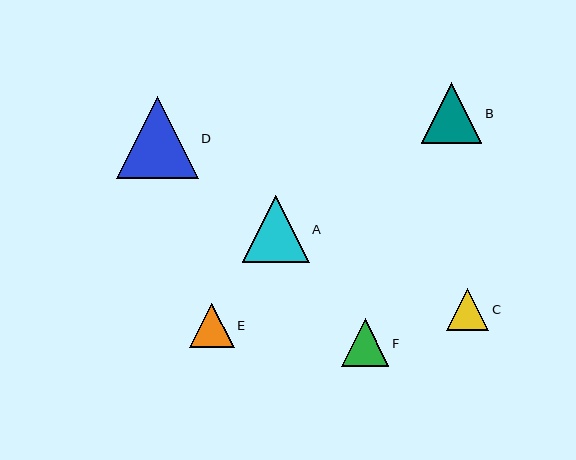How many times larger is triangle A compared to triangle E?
Triangle A is approximately 1.5 times the size of triangle E.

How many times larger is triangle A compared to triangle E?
Triangle A is approximately 1.5 times the size of triangle E.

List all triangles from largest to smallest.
From largest to smallest: D, A, B, F, E, C.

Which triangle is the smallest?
Triangle C is the smallest with a size of approximately 42 pixels.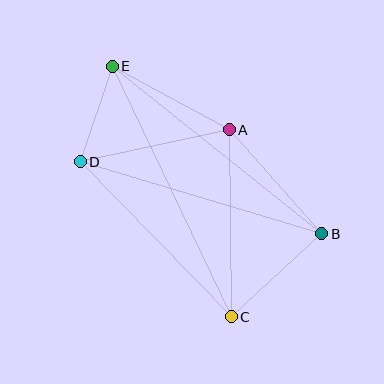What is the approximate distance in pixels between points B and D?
The distance between B and D is approximately 252 pixels.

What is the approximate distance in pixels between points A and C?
The distance between A and C is approximately 187 pixels.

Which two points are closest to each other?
Points D and E are closest to each other.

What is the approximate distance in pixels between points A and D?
The distance between A and D is approximately 153 pixels.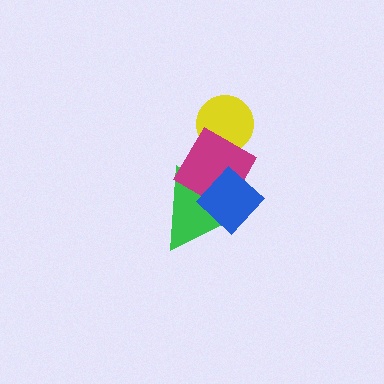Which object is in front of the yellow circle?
The magenta diamond is in front of the yellow circle.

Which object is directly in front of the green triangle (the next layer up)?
The magenta diamond is directly in front of the green triangle.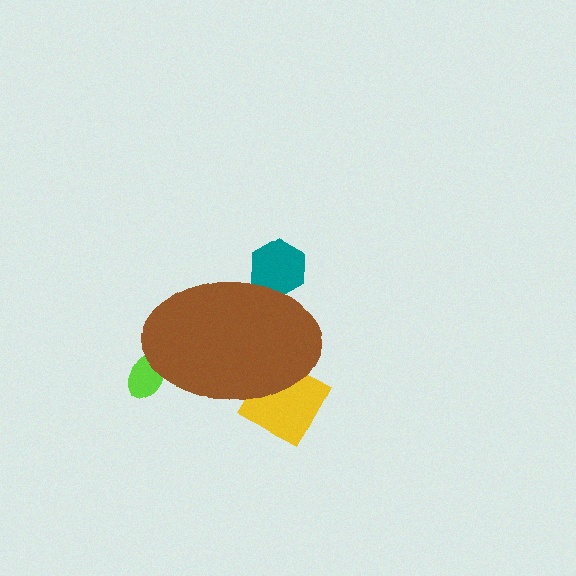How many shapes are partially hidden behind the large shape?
3 shapes are partially hidden.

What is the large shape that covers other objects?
A brown ellipse.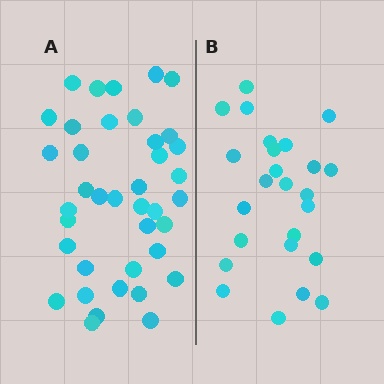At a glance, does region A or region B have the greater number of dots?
Region A (the left region) has more dots.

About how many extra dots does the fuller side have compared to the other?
Region A has approximately 15 more dots than region B.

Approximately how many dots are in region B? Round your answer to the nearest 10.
About 20 dots. (The exact count is 25, which rounds to 20.)